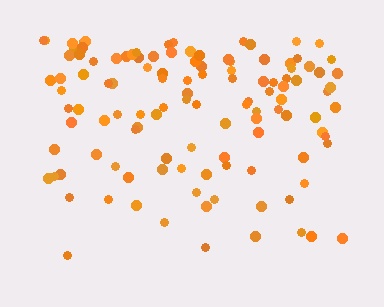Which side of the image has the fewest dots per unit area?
The bottom.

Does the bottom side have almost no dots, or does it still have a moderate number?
Still a moderate number, just noticeably fewer than the top.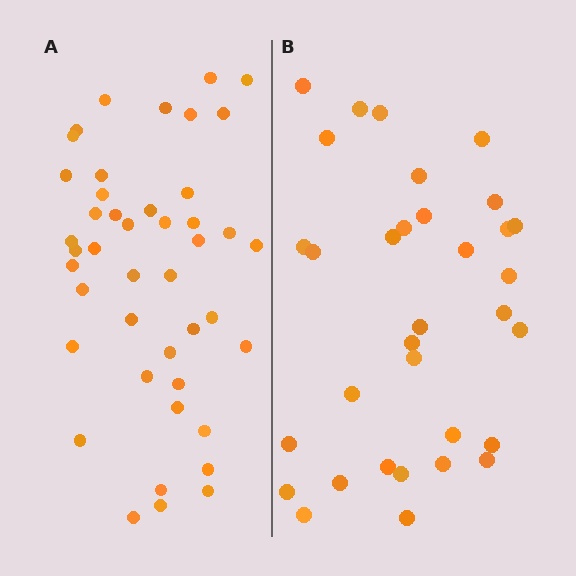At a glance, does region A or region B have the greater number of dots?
Region A (the left region) has more dots.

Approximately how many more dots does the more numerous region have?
Region A has roughly 12 or so more dots than region B.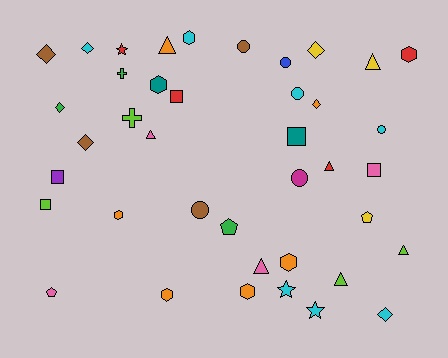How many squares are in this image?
There are 5 squares.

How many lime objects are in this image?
There are 4 lime objects.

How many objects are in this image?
There are 40 objects.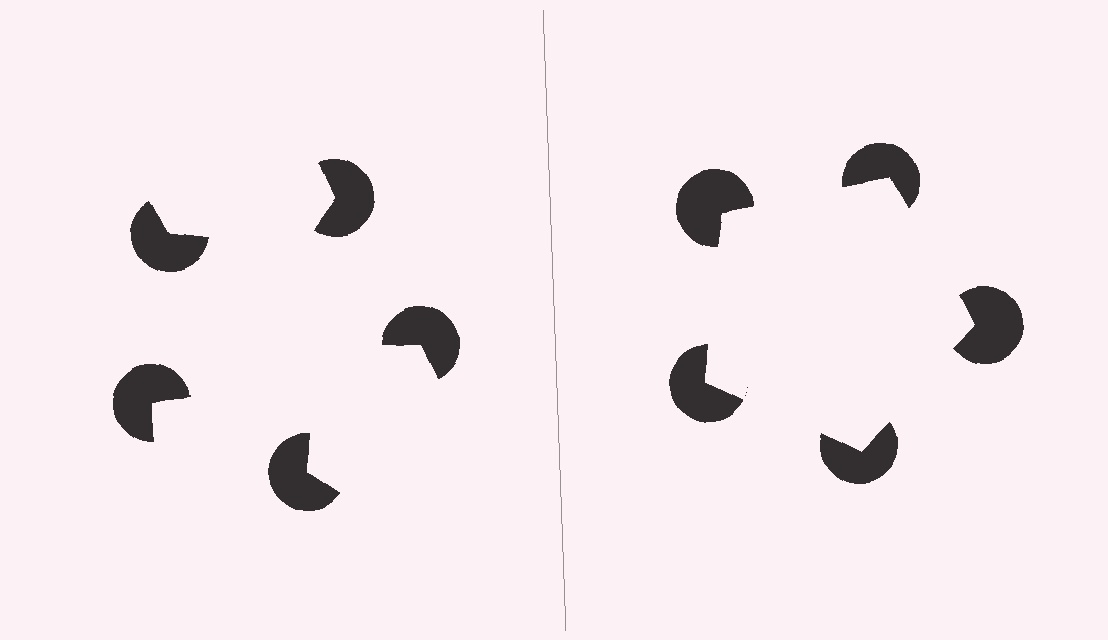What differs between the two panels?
The pac-man discs are positioned identically on both sides; only the wedge orientations differ. On the right they align to a pentagon; on the left they are misaligned.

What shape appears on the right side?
An illusory pentagon.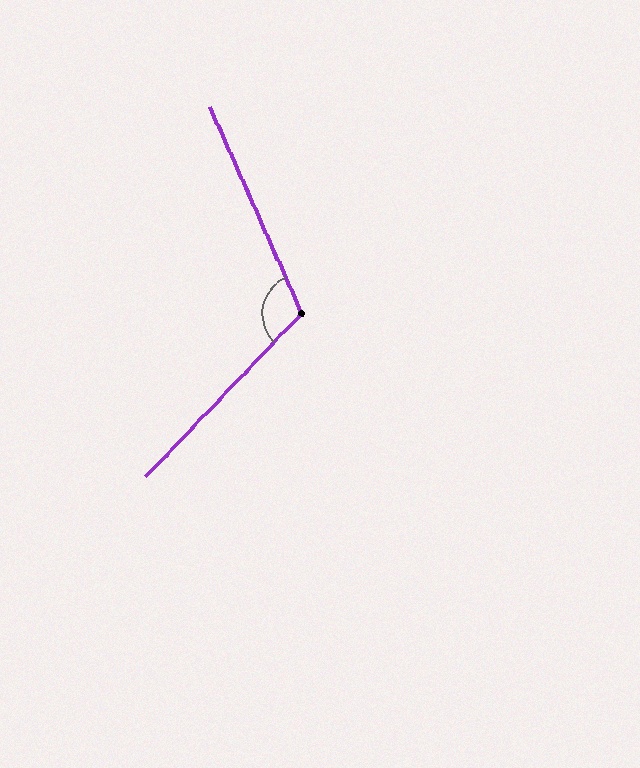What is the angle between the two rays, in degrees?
Approximately 113 degrees.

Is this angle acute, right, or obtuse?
It is obtuse.